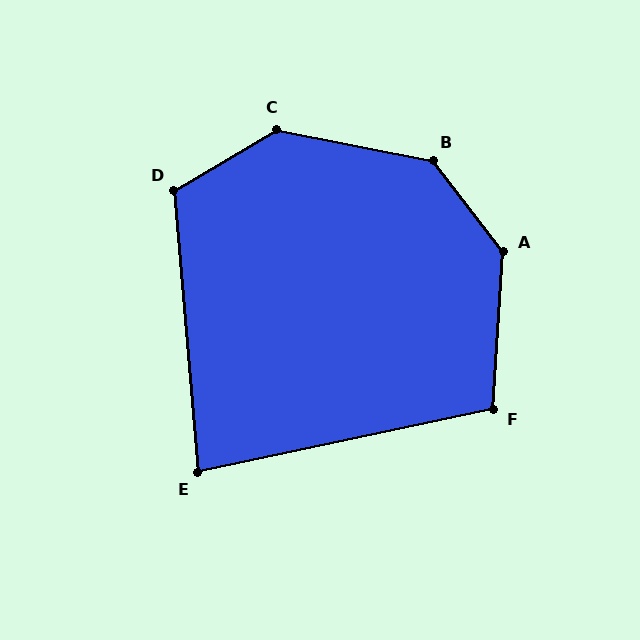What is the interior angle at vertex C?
Approximately 138 degrees (obtuse).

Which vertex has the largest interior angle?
A, at approximately 139 degrees.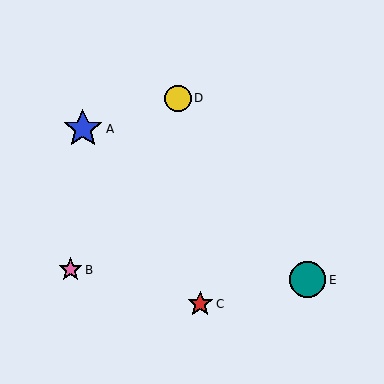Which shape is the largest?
The blue star (labeled A) is the largest.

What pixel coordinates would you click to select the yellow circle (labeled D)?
Click at (178, 98) to select the yellow circle D.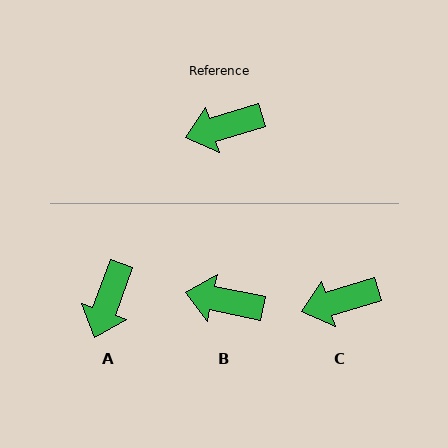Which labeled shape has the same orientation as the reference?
C.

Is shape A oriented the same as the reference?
No, it is off by about 53 degrees.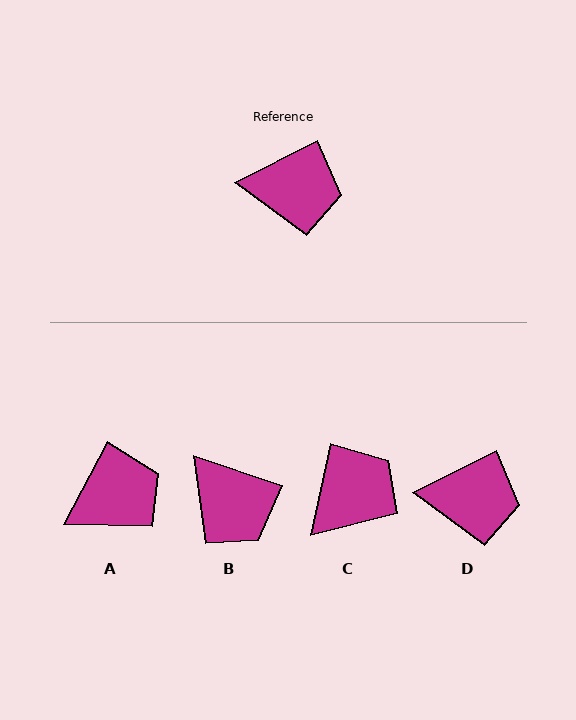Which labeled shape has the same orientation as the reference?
D.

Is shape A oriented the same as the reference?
No, it is off by about 35 degrees.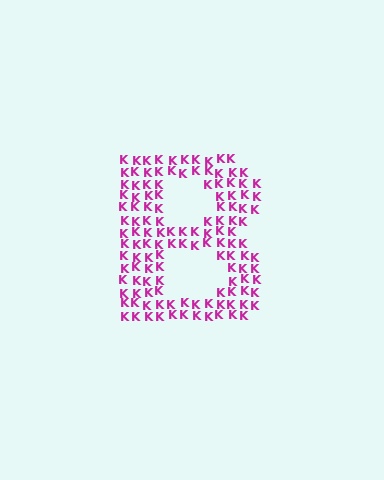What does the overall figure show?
The overall figure shows the letter B.